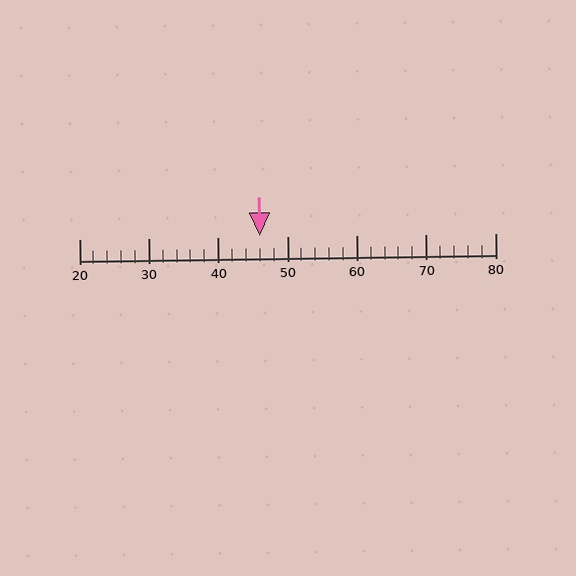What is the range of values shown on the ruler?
The ruler shows values from 20 to 80.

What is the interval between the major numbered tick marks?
The major tick marks are spaced 10 units apart.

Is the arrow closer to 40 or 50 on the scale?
The arrow is closer to 50.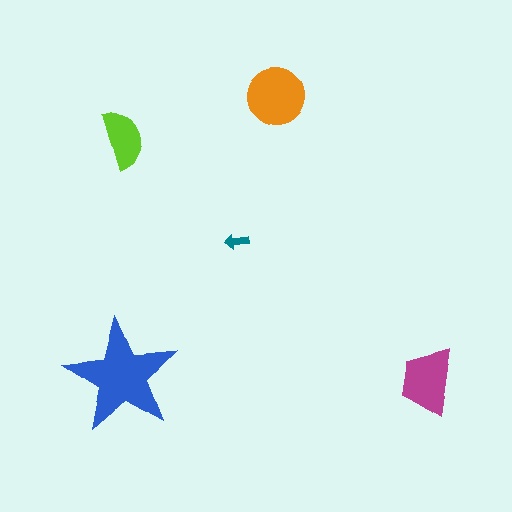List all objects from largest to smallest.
The blue star, the orange circle, the magenta trapezoid, the lime semicircle, the teal arrow.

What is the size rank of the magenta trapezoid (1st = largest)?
3rd.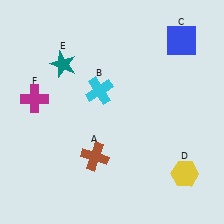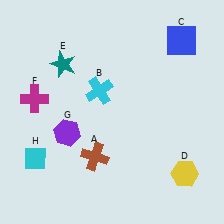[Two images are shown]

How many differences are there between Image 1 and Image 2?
There are 2 differences between the two images.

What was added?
A purple hexagon (G), a cyan diamond (H) were added in Image 2.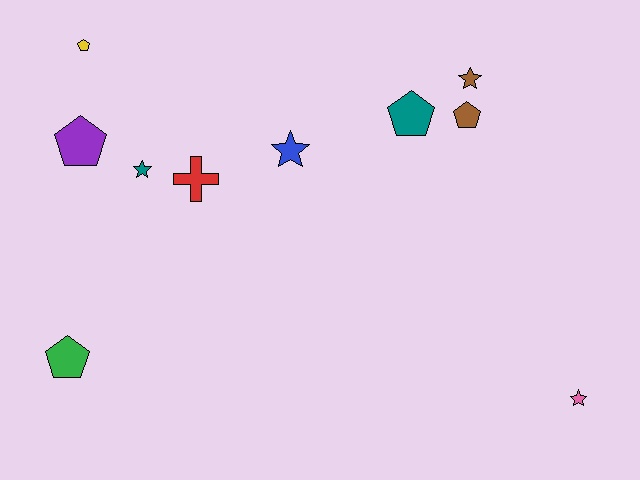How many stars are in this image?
There are 4 stars.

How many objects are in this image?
There are 10 objects.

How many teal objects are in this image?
There are 2 teal objects.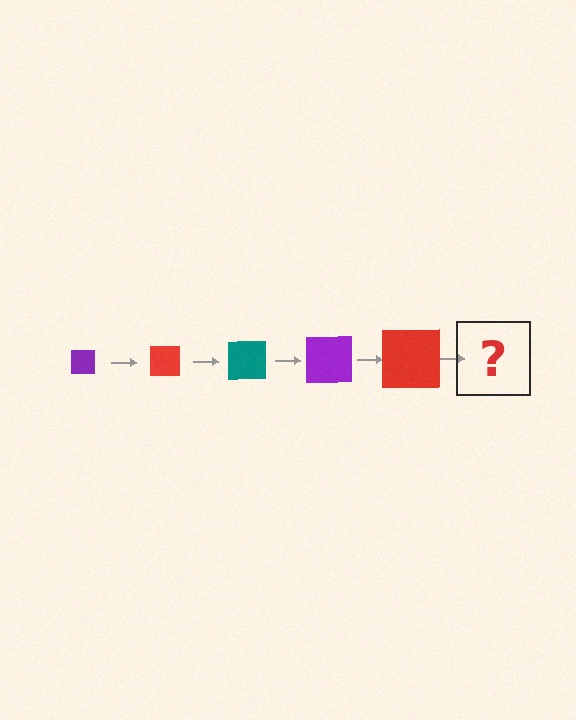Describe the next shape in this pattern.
It should be a teal square, larger than the previous one.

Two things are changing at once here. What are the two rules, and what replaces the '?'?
The two rules are that the square grows larger each step and the color cycles through purple, red, and teal. The '?' should be a teal square, larger than the previous one.